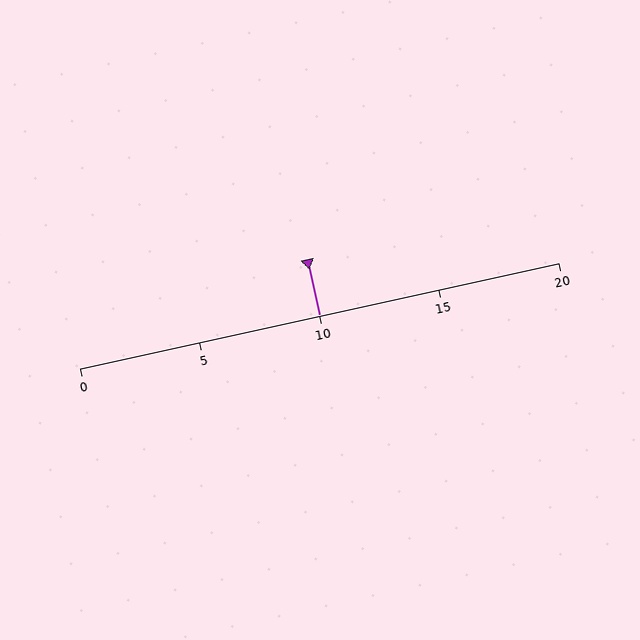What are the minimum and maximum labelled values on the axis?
The axis runs from 0 to 20.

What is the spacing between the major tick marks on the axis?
The major ticks are spaced 5 apart.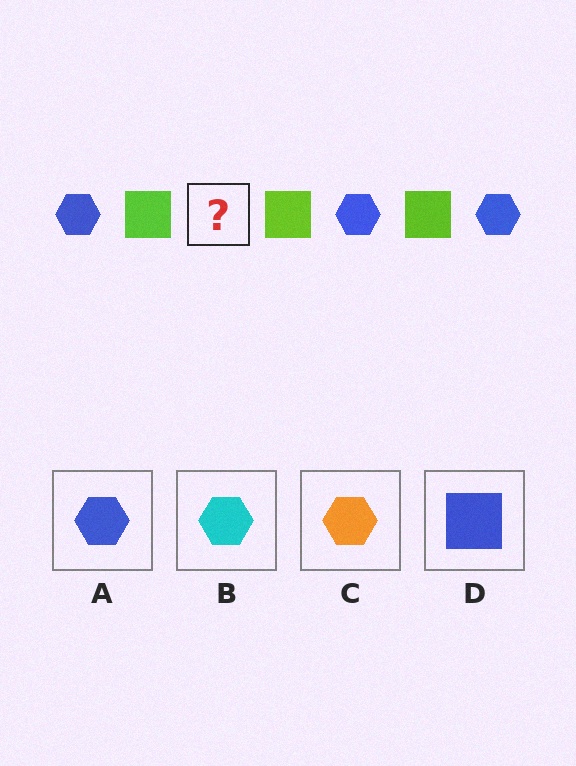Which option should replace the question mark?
Option A.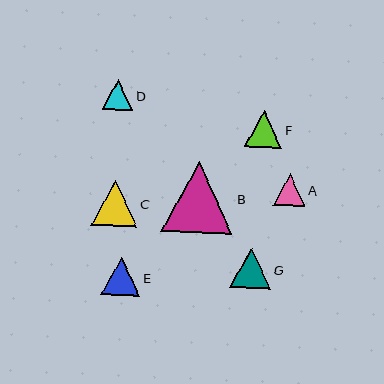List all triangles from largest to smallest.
From largest to smallest: B, C, G, E, F, A, D.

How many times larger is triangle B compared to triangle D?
Triangle B is approximately 2.3 times the size of triangle D.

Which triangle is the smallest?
Triangle D is the smallest with a size of approximately 30 pixels.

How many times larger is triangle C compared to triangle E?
Triangle C is approximately 1.2 times the size of triangle E.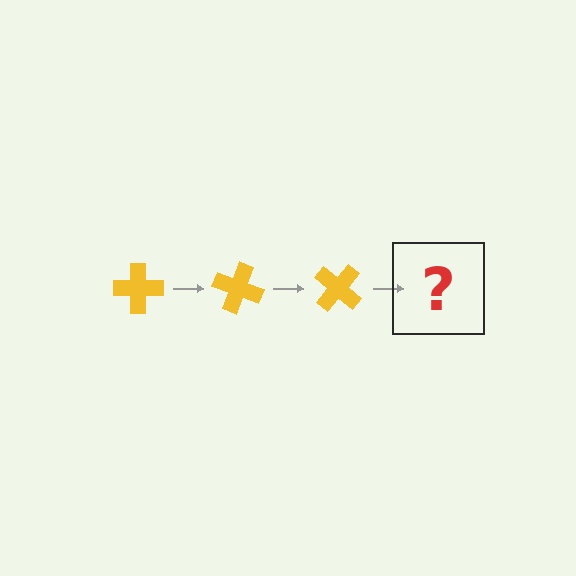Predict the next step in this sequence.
The next step is a yellow cross rotated 60 degrees.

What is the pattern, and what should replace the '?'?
The pattern is that the cross rotates 20 degrees each step. The '?' should be a yellow cross rotated 60 degrees.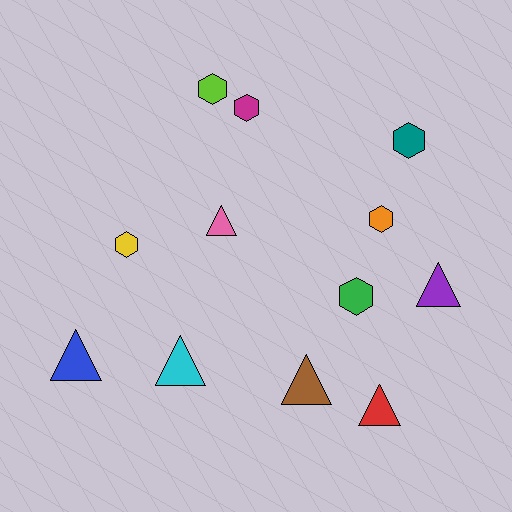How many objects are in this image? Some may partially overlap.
There are 12 objects.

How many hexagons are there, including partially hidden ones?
There are 6 hexagons.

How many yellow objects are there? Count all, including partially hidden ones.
There is 1 yellow object.